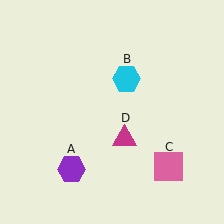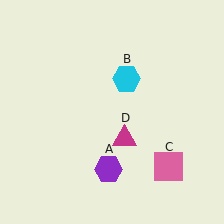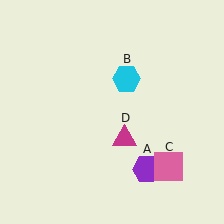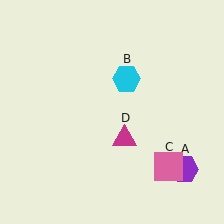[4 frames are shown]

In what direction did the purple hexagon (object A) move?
The purple hexagon (object A) moved right.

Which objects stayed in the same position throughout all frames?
Cyan hexagon (object B) and pink square (object C) and magenta triangle (object D) remained stationary.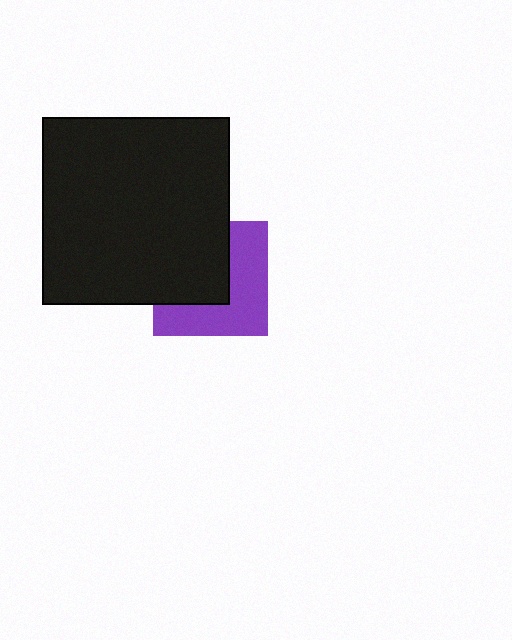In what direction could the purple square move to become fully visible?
The purple square could move toward the lower-right. That would shift it out from behind the black square entirely.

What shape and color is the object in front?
The object in front is a black square.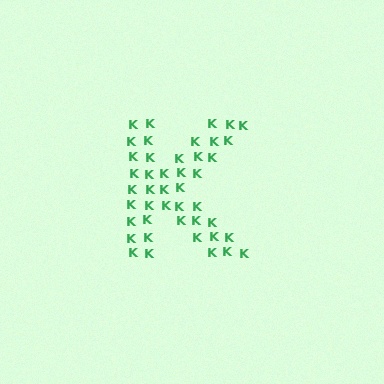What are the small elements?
The small elements are letter K's.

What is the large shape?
The large shape is the letter K.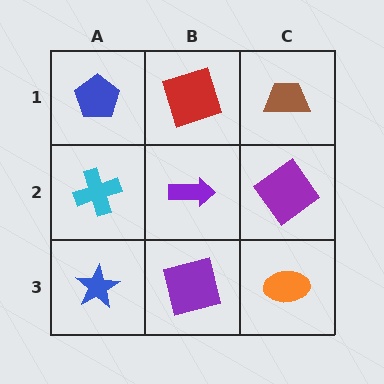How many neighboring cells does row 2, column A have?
3.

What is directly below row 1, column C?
A purple diamond.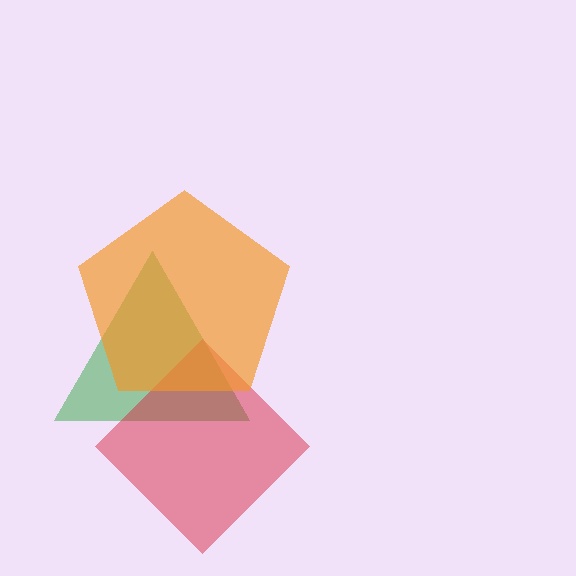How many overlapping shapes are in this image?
There are 3 overlapping shapes in the image.